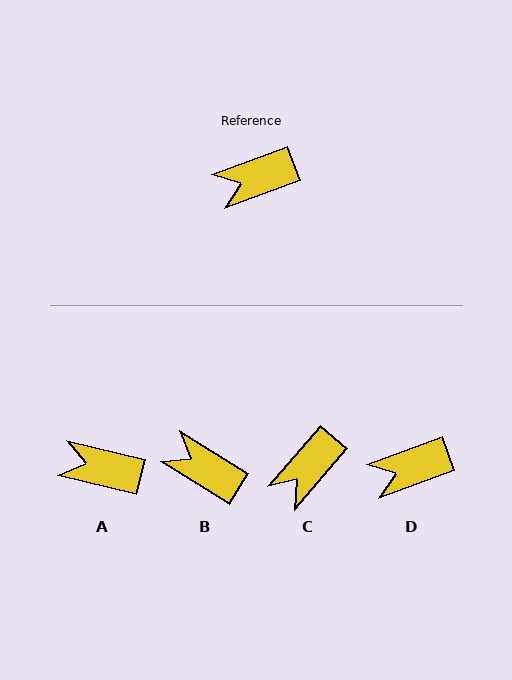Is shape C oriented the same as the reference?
No, it is off by about 29 degrees.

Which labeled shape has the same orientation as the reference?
D.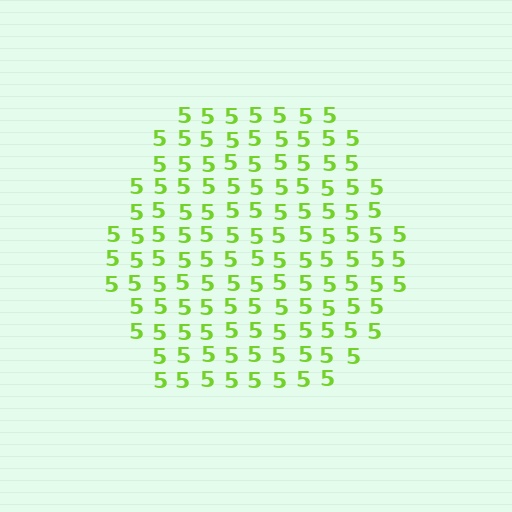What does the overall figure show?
The overall figure shows a hexagon.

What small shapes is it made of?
It is made of small digit 5's.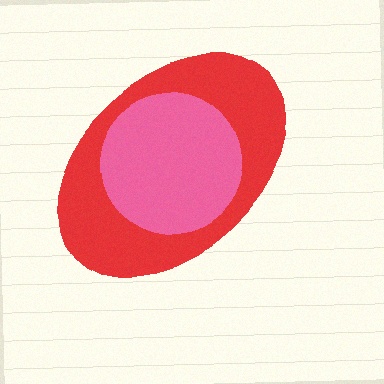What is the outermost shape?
The red ellipse.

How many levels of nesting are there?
2.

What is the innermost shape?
The pink circle.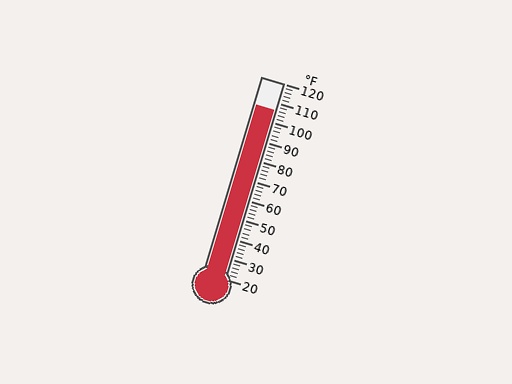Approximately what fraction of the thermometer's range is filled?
The thermometer is filled to approximately 85% of its range.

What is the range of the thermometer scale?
The thermometer scale ranges from 20°F to 120°F.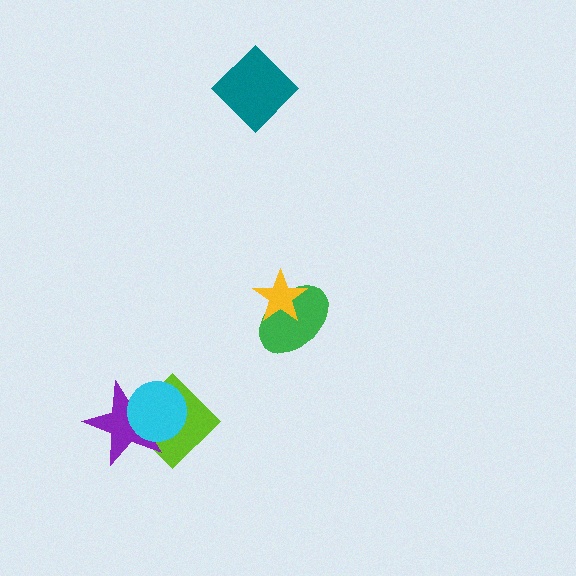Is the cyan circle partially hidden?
No, no other shape covers it.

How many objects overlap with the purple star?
2 objects overlap with the purple star.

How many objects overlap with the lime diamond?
2 objects overlap with the lime diamond.